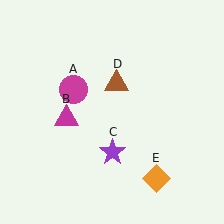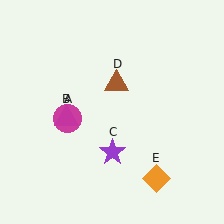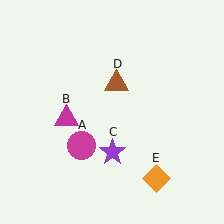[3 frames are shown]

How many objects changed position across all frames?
1 object changed position: magenta circle (object A).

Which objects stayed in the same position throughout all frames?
Magenta triangle (object B) and purple star (object C) and brown triangle (object D) and orange diamond (object E) remained stationary.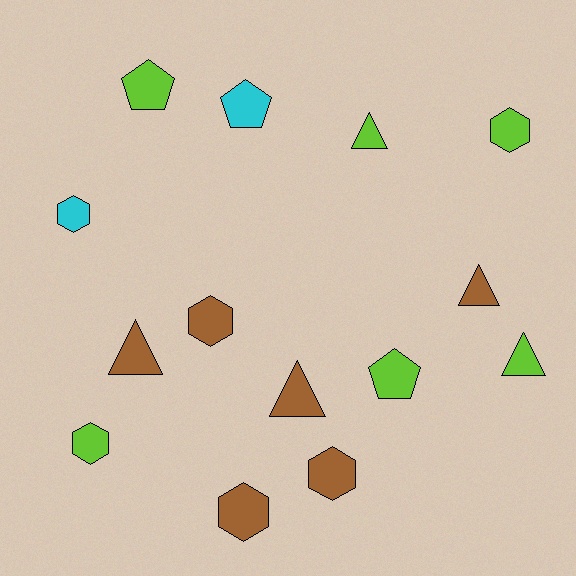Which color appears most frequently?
Lime, with 6 objects.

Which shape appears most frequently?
Hexagon, with 6 objects.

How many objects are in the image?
There are 14 objects.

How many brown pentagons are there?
There are no brown pentagons.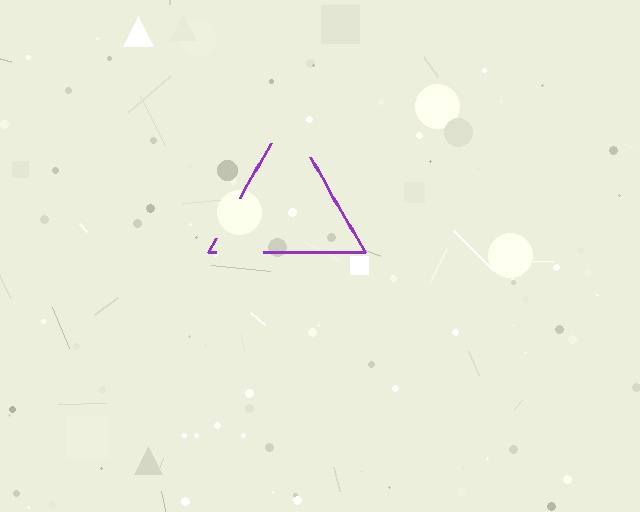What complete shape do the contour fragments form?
The contour fragments form a triangle.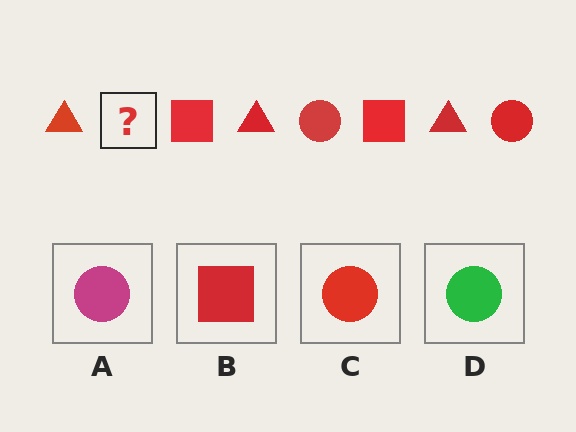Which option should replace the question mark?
Option C.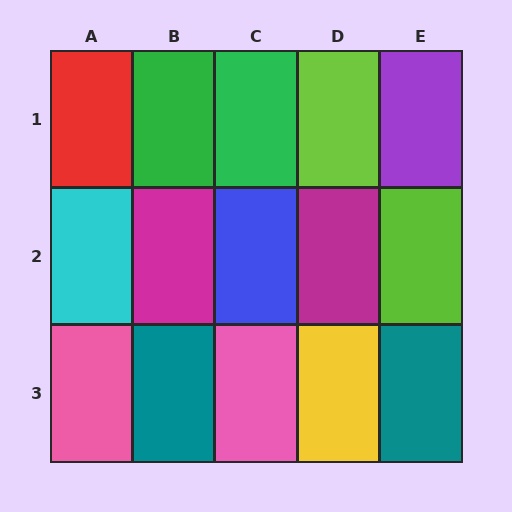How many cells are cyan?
1 cell is cyan.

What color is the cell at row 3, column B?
Teal.